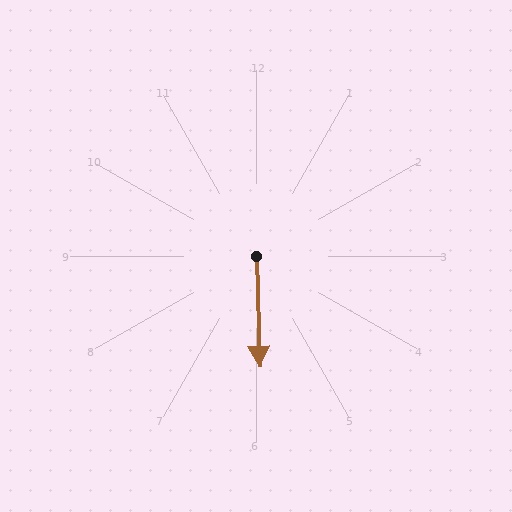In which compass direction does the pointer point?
South.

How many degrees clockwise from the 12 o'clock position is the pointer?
Approximately 178 degrees.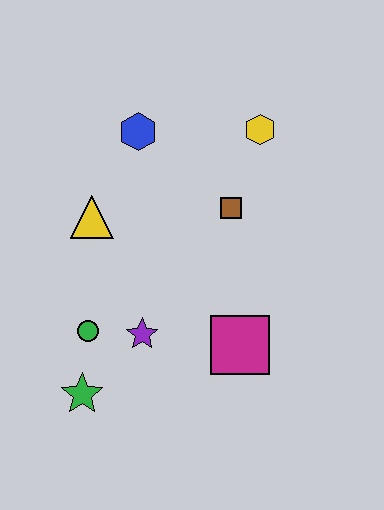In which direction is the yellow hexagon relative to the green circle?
The yellow hexagon is above the green circle.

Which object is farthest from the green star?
The yellow hexagon is farthest from the green star.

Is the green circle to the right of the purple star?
No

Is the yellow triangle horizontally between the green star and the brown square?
Yes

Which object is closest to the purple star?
The green circle is closest to the purple star.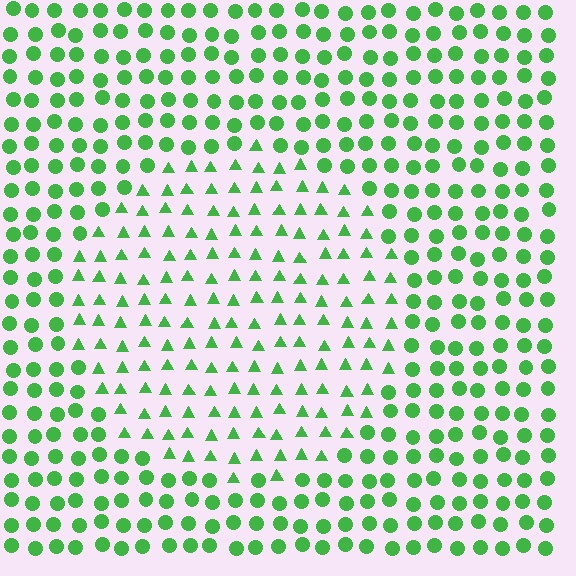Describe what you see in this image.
The image is filled with small green elements arranged in a uniform grid. A circle-shaped region contains triangles, while the surrounding area contains circles. The boundary is defined purely by the change in element shape.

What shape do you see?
I see a circle.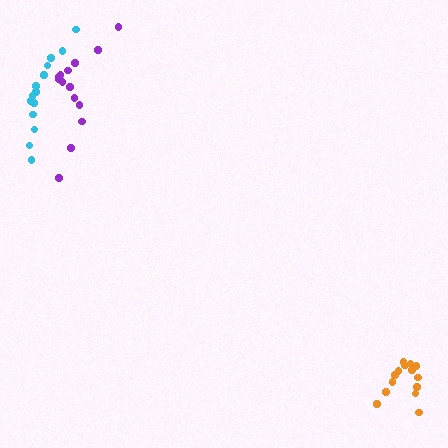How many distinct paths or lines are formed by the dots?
There are 3 distinct paths.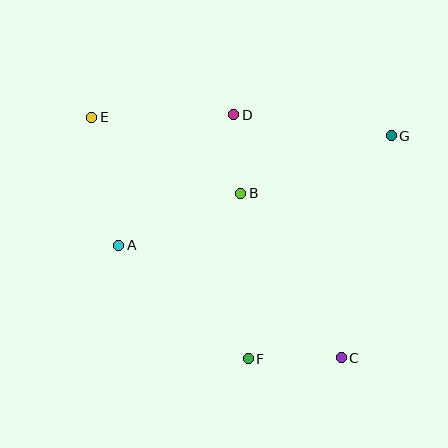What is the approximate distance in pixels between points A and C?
The distance between A and C is approximately 249 pixels.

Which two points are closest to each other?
Points B and D are closest to each other.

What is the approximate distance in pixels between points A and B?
The distance between A and B is approximately 132 pixels.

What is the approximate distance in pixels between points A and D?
The distance between A and D is approximately 174 pixels.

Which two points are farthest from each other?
Points C and E are farthest from each other.